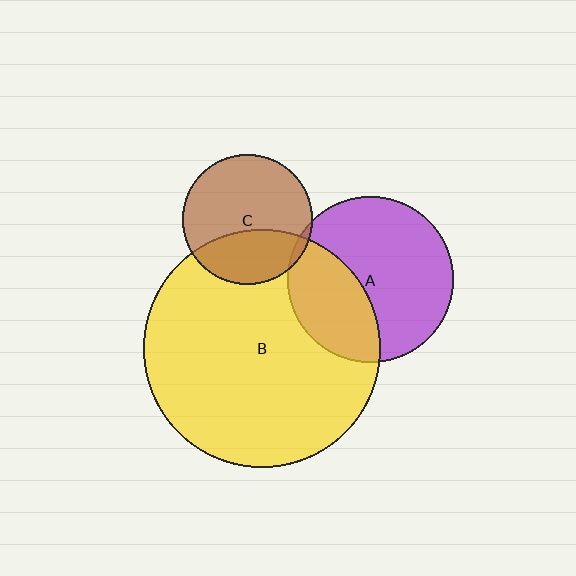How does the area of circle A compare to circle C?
Approximately 1.7 times.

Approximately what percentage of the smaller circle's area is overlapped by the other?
Approximately 35%.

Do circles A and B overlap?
Yes.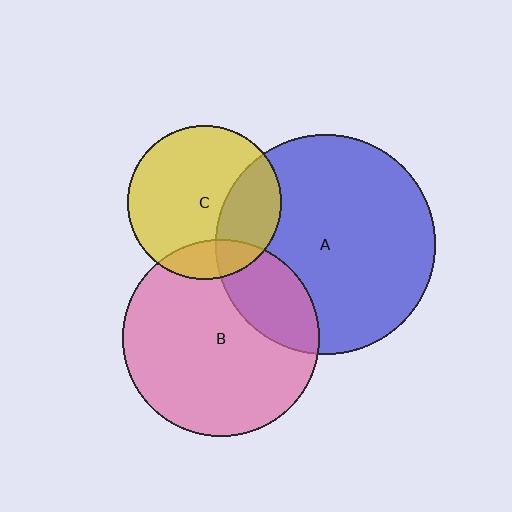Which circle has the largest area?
Circle A (blue).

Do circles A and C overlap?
Yes.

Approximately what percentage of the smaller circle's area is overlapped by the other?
Approximately 30%.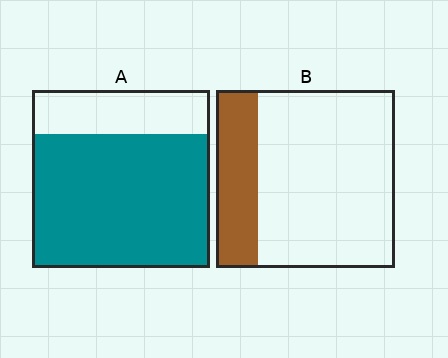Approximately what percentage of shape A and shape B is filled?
A is approximately 75% and B is approximately 25%.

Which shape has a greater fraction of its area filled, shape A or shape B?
Shape A.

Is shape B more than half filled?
No.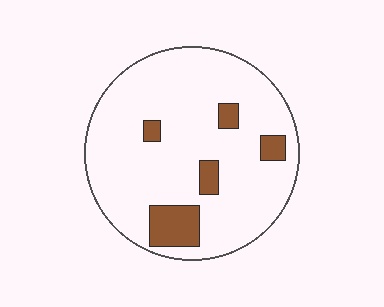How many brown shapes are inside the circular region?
5.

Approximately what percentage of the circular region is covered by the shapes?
Approximately 10%.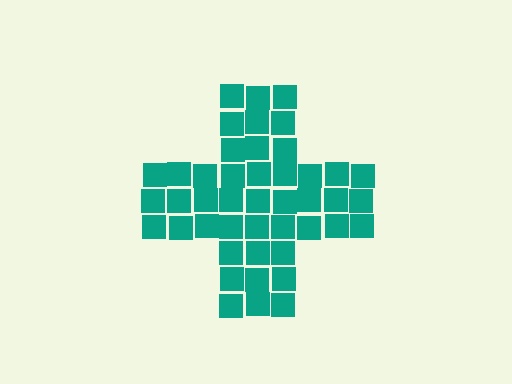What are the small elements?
The small elements are squares.